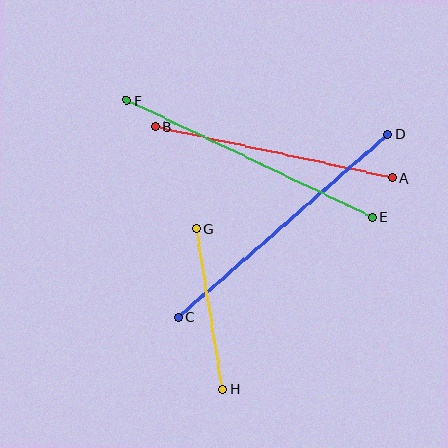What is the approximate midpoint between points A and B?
The midpoint is at approximately (274, 152) pixels.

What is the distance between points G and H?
The distance is approximately 163 pixels.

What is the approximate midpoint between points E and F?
The midpoint is at approximately (250, 159) pixels.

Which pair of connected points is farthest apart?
Points C and D are farthest apart.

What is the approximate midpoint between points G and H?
The midpoint is at approximately (209, 309) pixels.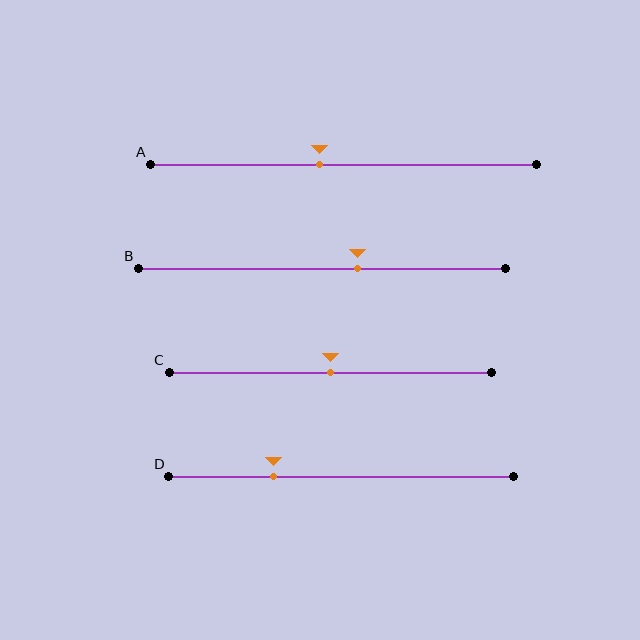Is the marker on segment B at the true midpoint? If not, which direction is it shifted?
No, the marker on segment B is shifted to the right by about 10% of the segment length.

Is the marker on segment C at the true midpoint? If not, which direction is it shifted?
Yes, the marker on segment C is at the true midpoint.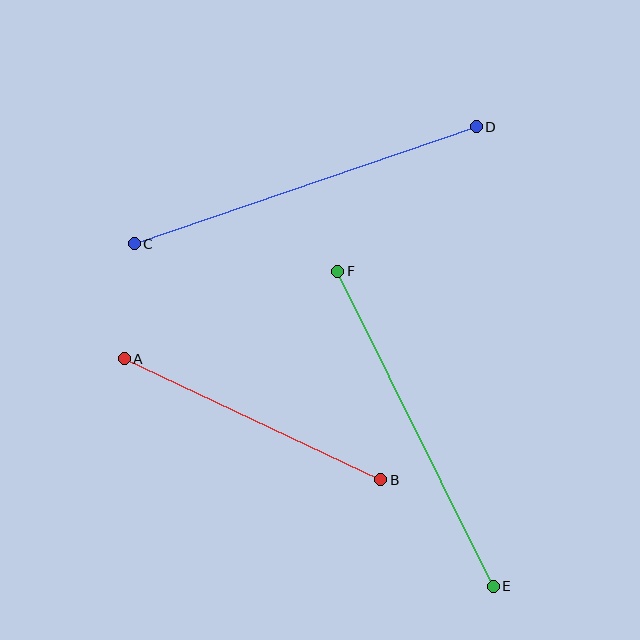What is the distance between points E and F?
The distance is approximately 351 pixels.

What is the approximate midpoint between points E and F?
The midpoint is at approximately (416, 429) pixels.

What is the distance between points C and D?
The distance is approximately 362 pixels.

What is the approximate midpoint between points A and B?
The midpoint is at approximately (253, 419) pixels.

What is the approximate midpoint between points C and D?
The midpoint is at approximately (305, 185) pixels.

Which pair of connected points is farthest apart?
Points C and D are farthest apart.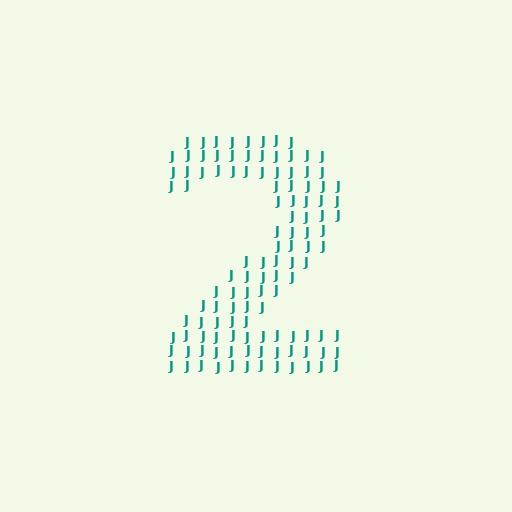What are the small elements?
The small elements are letter J's.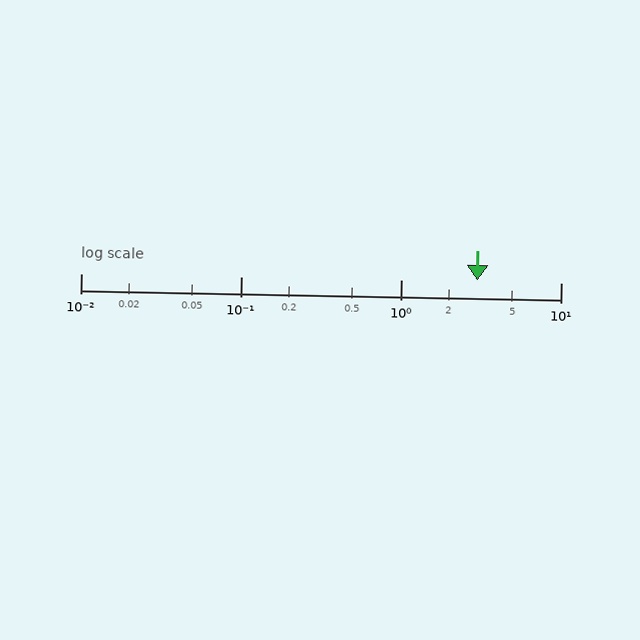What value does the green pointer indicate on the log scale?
The pointer indicates approximately 3.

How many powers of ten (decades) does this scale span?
The scale spans 3 decades, from 0.01 to 10.